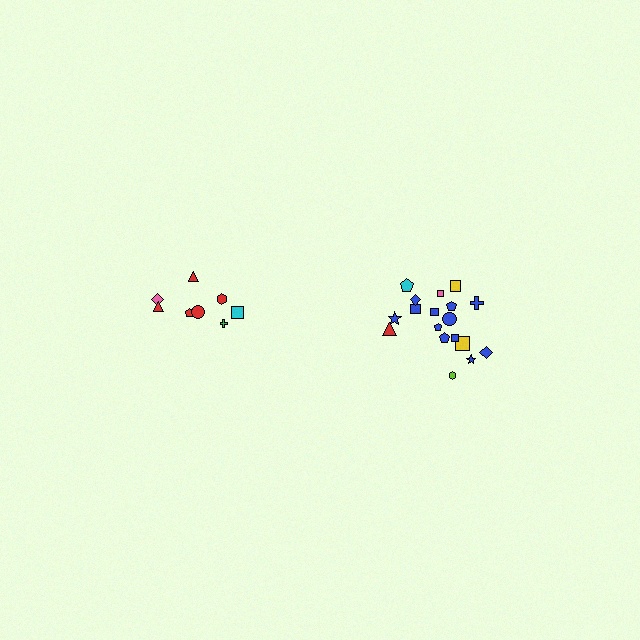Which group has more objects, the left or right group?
The right group.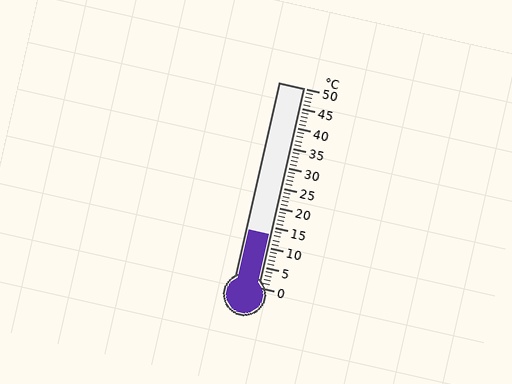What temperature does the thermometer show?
The thermometer shows approximately 13°C.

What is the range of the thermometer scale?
The thermometer scale ranges from 0°C to 50°C.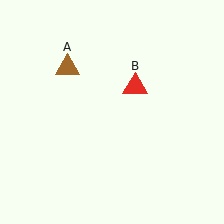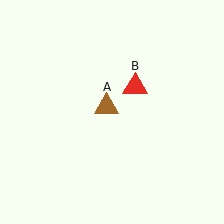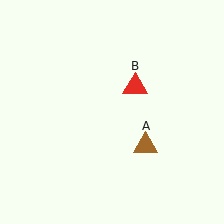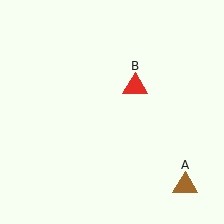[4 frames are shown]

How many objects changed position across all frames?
1 object changed position: brown triangle (object A).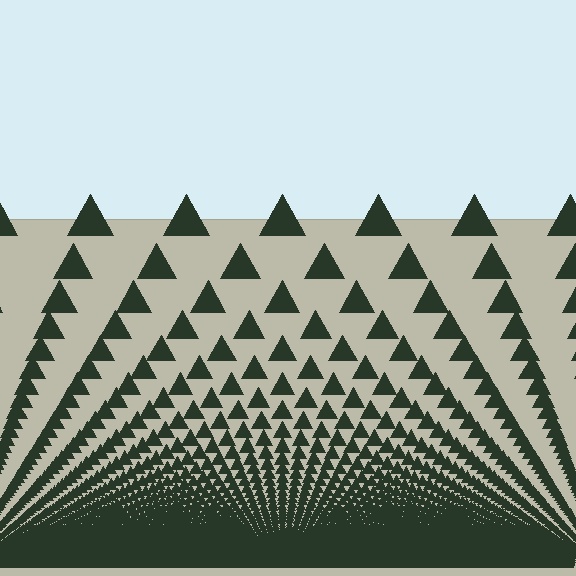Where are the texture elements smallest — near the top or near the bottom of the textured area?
Near the bottom.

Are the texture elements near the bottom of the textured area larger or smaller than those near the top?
Smaller. The gradient is inverted — elements near the bottom are smaller and denser.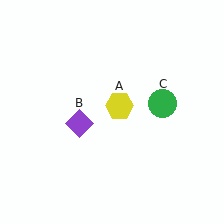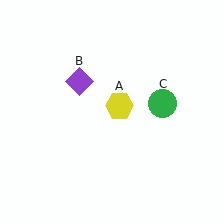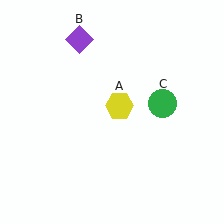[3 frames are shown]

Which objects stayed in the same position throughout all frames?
Yellow hexagon (object A) and green circle (object C) remained stationary.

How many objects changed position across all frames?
1 object changed position: purple diamond (object B).